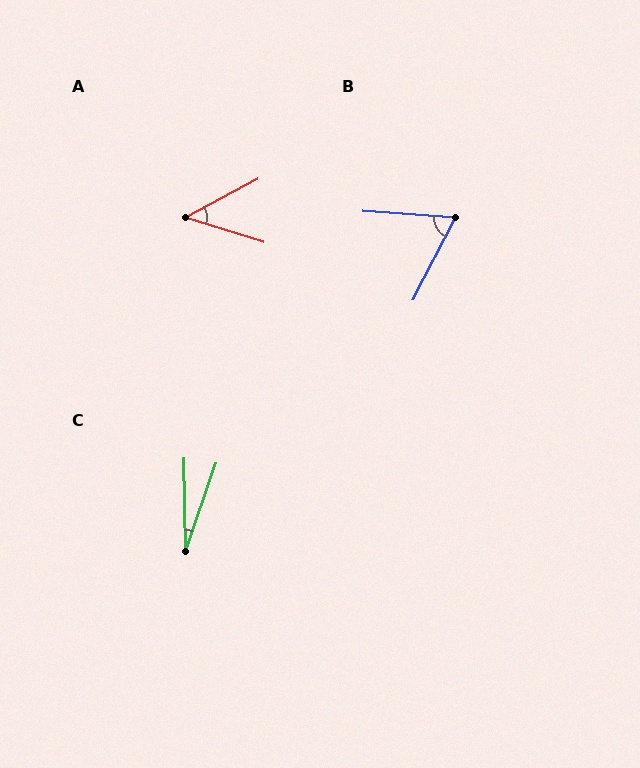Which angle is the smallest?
C, at approximately 20 degrees.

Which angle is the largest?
B, at approximately 67 degrees.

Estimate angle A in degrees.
Approximately 46 degrees.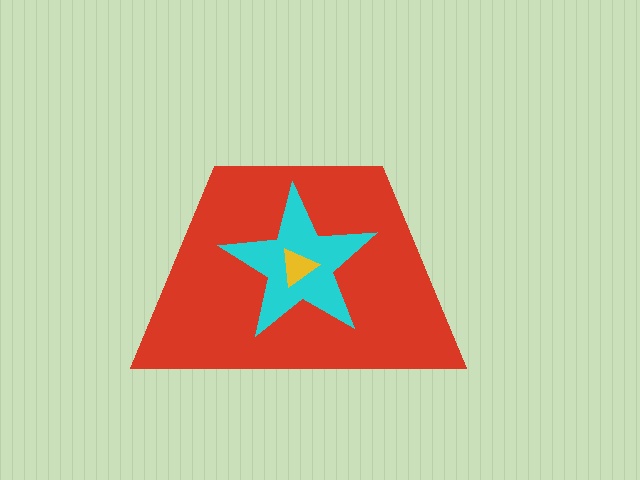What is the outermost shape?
The red trapezoid.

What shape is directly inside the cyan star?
The yellow triangle.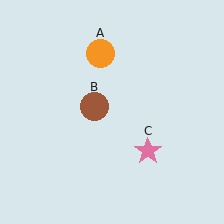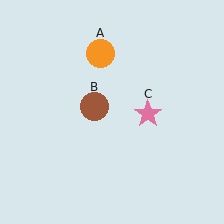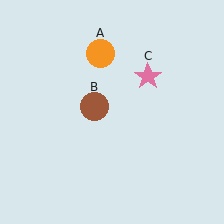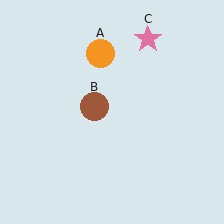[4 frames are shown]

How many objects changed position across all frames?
1 object changed position: pink star (object C).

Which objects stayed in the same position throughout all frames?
Orange circle (object A) and brown circle (object B) remained stationary.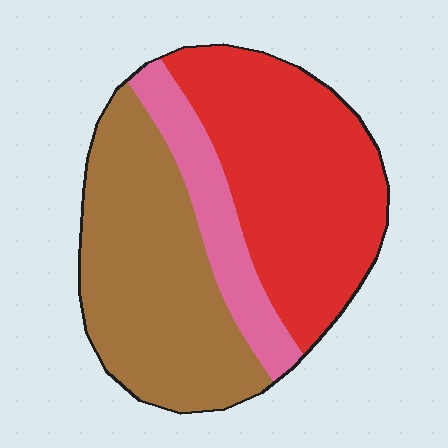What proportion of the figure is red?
Red takes up about two fifths (2/5) of the figure.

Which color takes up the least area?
Pink, at roughly 15%.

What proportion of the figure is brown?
Brown covers 41% of the figure.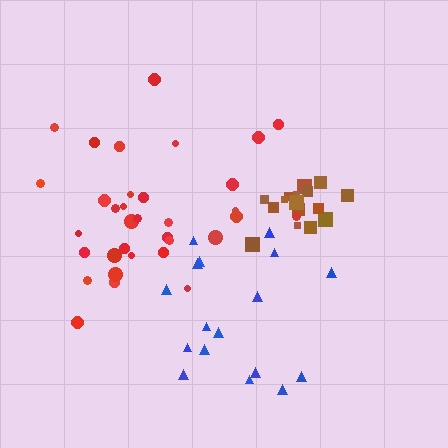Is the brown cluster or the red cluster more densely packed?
Brown.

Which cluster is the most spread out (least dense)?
Blue.